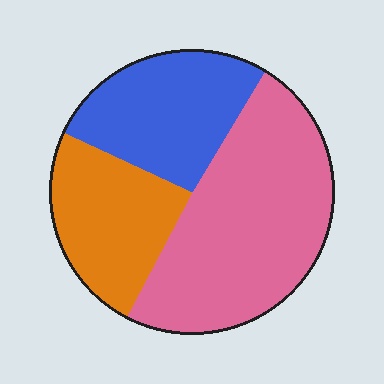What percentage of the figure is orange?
Orange takes up about one quarter (1/4) of the figure.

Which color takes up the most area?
Pink, at roughly 50%.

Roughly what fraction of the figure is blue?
Blue covers 27% of the figure.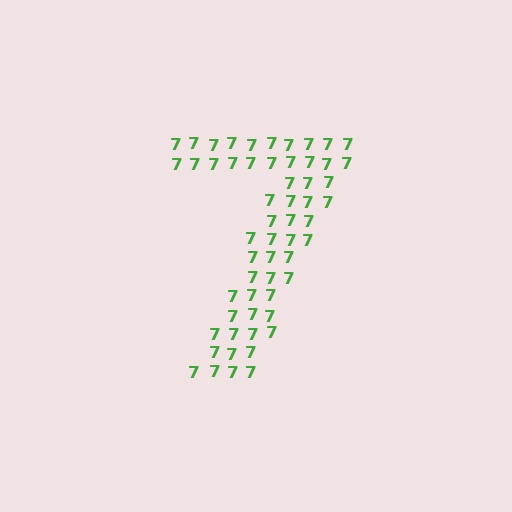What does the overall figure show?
The overall figure shows the digit 7.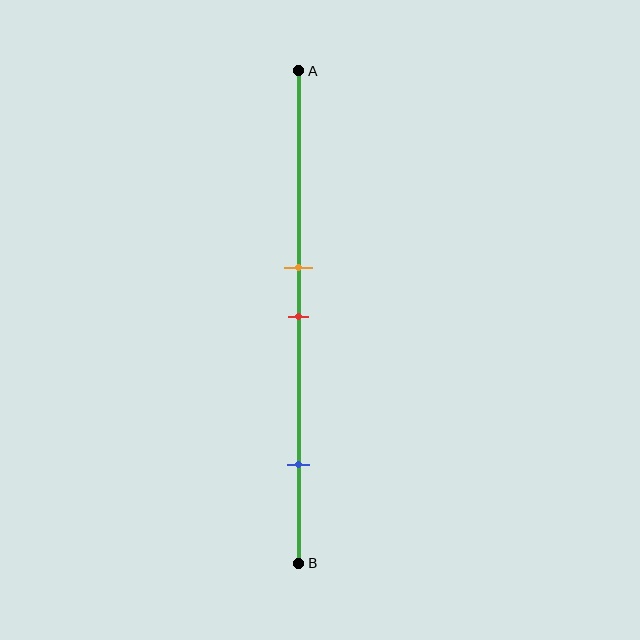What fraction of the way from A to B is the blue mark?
The blue mark is approximately 80% (0.8) of the way from A to B.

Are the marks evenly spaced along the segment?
No, the marks are not evenly spaced.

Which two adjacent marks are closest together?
The orange and red marks are the closest adjacent pair.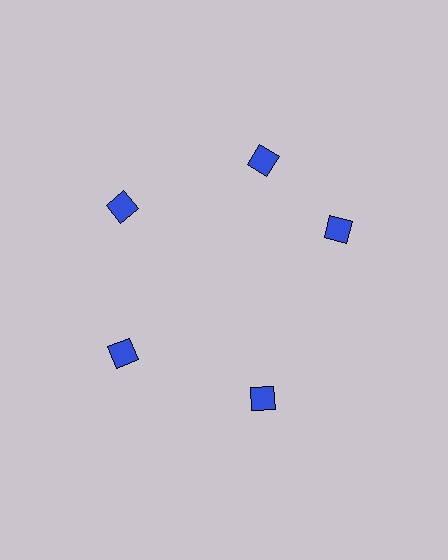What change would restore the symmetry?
The symmetry would be restored by rotating it back into even spacing with its neighbors so that all 5 diamonds sit at equal angles and equal distance from the center.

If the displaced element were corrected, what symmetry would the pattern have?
It would have 5-fold rotational symmetry — the pattern would map onto itself every 72 degrees.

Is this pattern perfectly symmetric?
No. The 5 blue diamonds are arranged in a ring, but one element near the 3 o'clock position is rotated out of alignment along the ring, breaking the 5-fold rotational symmetry.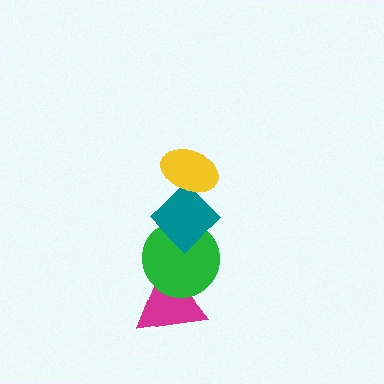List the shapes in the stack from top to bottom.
From top to bottom: the yellow ellipse, the teal diamond, the green circle, the magenta triangle.